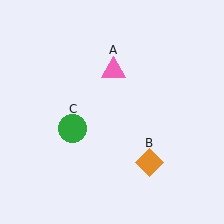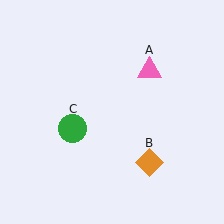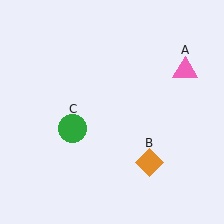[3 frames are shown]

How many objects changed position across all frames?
1 object changed position: pink triangle (object A).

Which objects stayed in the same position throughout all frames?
Orange diamond (object B) and green circle (object C) remained stationary.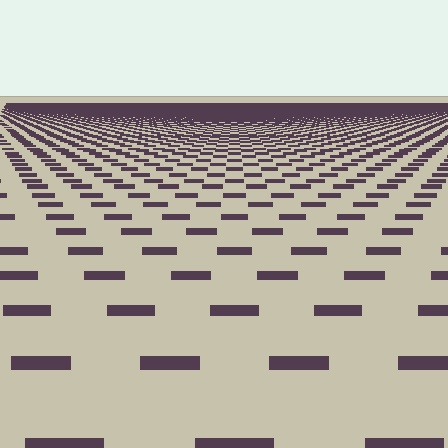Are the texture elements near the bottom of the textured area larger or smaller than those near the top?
Larger. Near the bottom, elements are closer to the viewer and appear at a bigger on-screen size.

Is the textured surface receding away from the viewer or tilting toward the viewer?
The surface is receding away from the viewer. Texture elements get smaller and denser toward the top.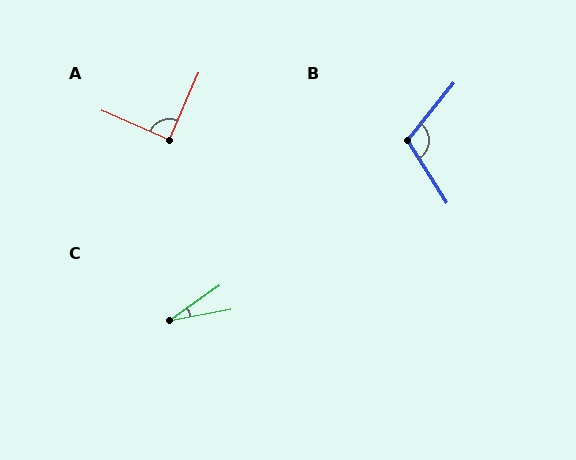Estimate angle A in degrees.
Approximately 90 degrees.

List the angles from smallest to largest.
C (25°), A (90°), B (109°).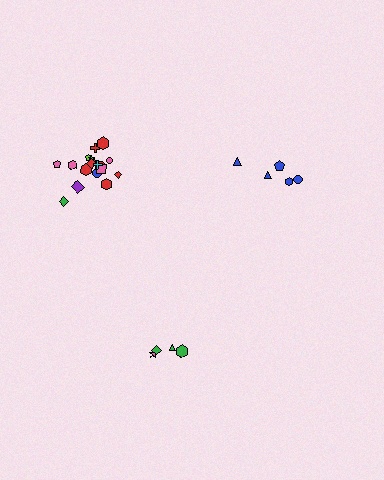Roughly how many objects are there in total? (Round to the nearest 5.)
Roughly 25 objects in total.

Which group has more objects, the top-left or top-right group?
The top-left group.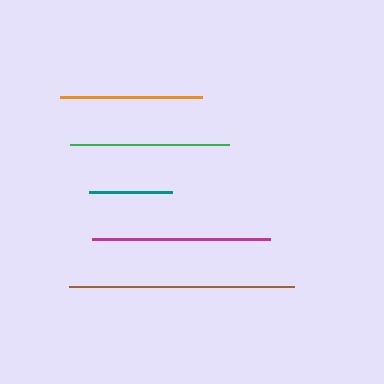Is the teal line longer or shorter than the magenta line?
The magenta line is longer than the teal line.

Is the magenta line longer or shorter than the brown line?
The brown line is longer than the magenta line.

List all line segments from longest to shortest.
From longest to shortest: brown, magenta, green, orange, teal.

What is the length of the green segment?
The green segment is approximately 159 pixels long.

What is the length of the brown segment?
The brown segment is approximately 225 pixels long.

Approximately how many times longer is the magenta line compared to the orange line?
The magenta line is approximately 1.3 times the length of the orange line.